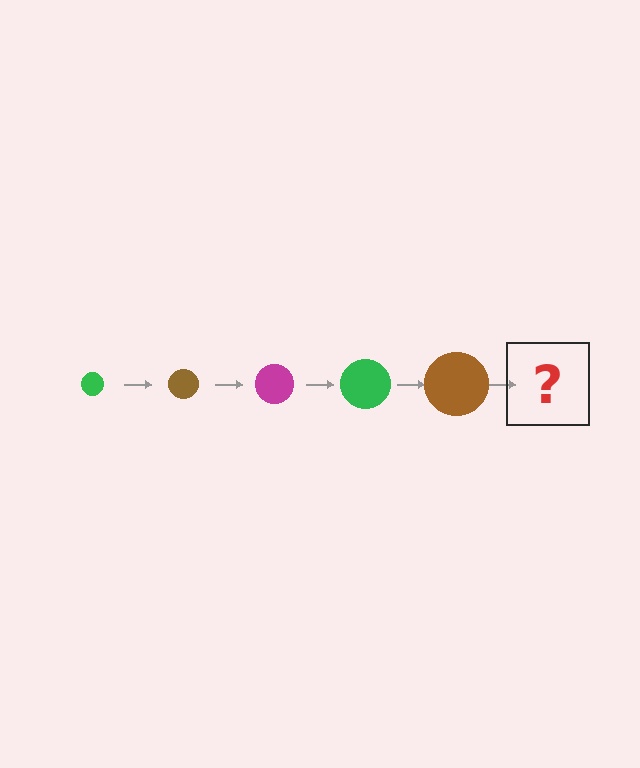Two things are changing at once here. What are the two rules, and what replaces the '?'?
The two rules are that the circle grows larger each step and the color cycles through green, brown, and magenta. The '?' should be a magenta circle, larger than the previous one.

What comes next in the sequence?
The next element should be a magenta circle, larger than the previous one.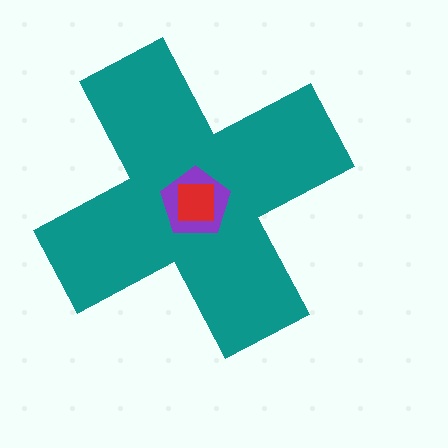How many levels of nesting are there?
3.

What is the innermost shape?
The red square.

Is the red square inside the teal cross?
Yes.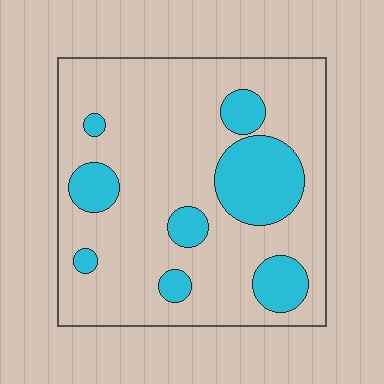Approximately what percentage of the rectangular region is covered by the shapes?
Approximately 20%.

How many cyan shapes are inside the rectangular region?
8.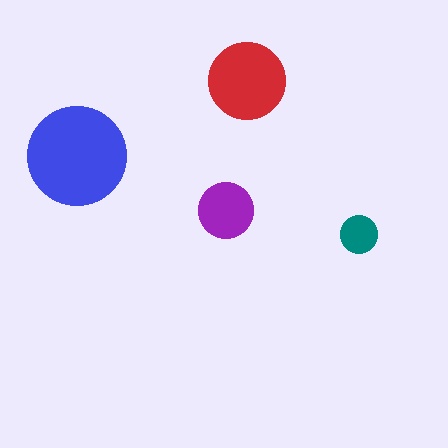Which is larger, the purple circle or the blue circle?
The blue one.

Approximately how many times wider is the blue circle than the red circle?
About 1.5 times wider.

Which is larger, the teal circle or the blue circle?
The blue one.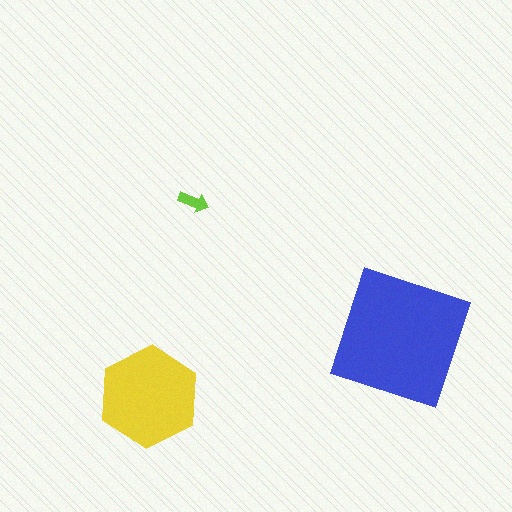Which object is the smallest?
The lime arrow.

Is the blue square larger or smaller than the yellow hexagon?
Larger.